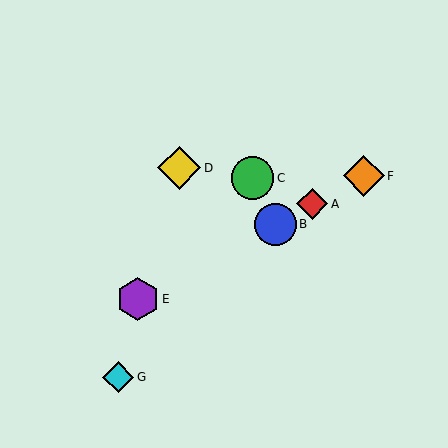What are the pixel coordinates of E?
Object E is at (138, 299).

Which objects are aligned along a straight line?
Objects A, B, E, F are aligned along a straight line.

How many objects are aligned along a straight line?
4 objects (A, B, E, F) are aligned along a straight line.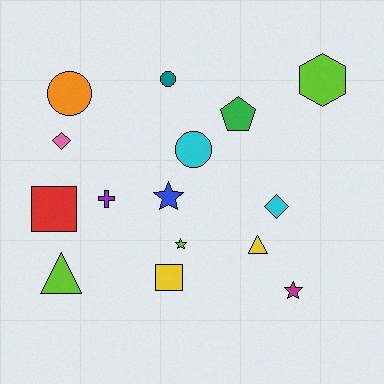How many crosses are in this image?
There is 1 cross.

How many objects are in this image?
There are 15 objects.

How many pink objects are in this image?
There is 1 pink object.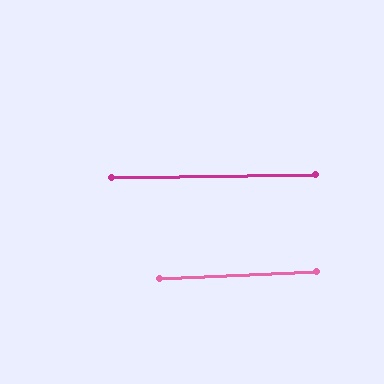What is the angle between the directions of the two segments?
Approximately 2 degrees.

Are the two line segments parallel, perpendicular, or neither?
Parallel — their directions differ by only 1.6°.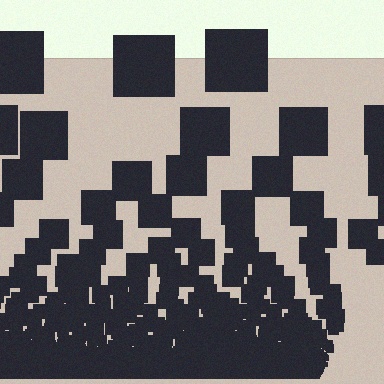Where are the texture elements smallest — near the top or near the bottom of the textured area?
Near the bottom.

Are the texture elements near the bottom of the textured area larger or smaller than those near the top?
Smaller. The gradient is inverted — elements near the bottom are smaller and denser.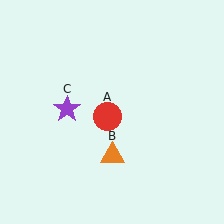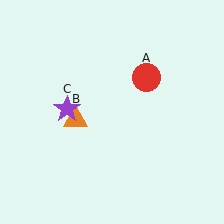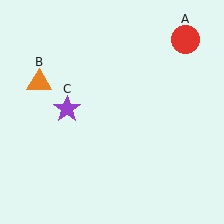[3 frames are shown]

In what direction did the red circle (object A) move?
The red circle (object A) moved up and to the right.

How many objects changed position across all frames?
2 objects changed position: red circle (object A), orange triangle (object B).